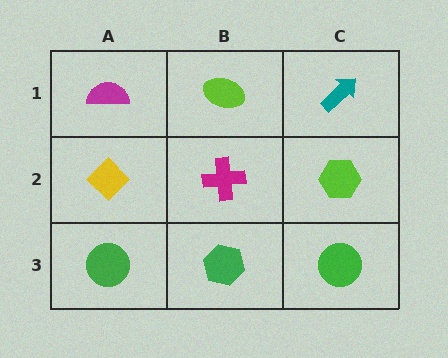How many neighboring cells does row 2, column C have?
3.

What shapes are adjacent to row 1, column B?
A magenta cross (row 2, column B), a magenta semicircle (row 1, column A), a teal arrow (row 1, column C).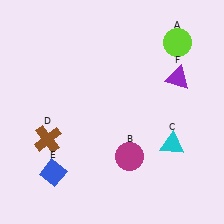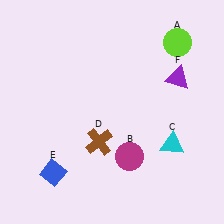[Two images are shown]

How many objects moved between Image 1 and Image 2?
1 object moved between the two images.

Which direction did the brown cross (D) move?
The brown cross (D) moved right.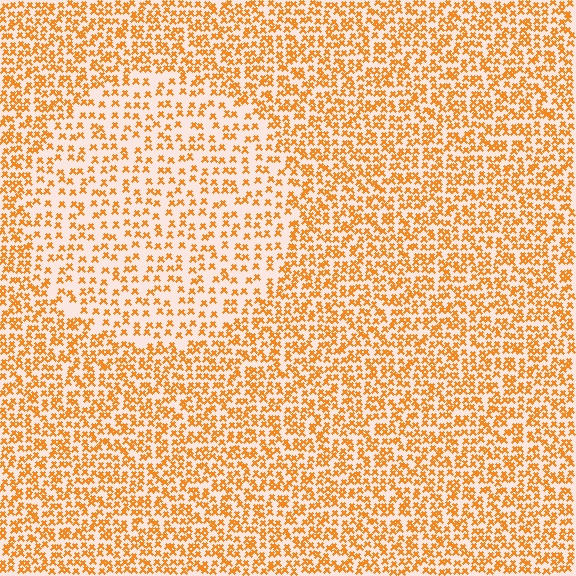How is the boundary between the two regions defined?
The boundary is defined by a change in element density (approximately 1.8x ratio). All elements are the same color, size, and shape.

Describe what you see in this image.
The image contains small orange elements arranged at two different densities. A circle-shaped region is visible where the elements are less densely packed than the surrounding area.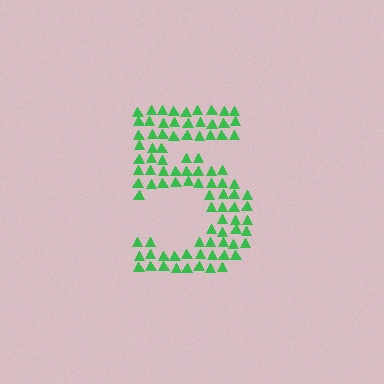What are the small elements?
The small elements are triangles.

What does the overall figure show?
The overall figure shows the digit 5.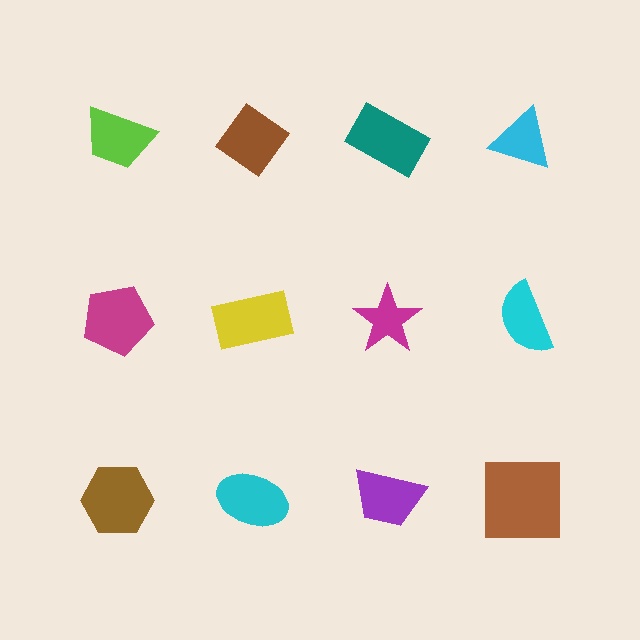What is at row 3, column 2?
A cyan ellipse.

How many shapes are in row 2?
4 shapes.